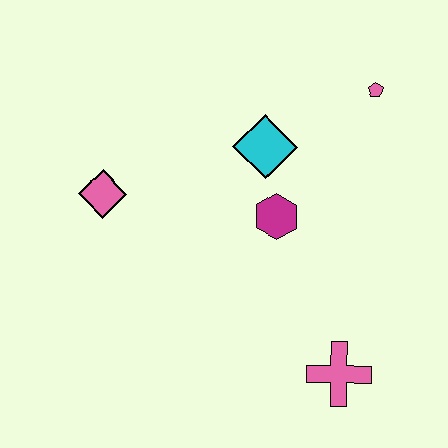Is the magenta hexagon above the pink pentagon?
No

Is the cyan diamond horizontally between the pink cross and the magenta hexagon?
No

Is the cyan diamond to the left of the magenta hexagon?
Yes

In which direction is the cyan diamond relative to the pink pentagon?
The cyan diamond is to the left of the pink pentagon.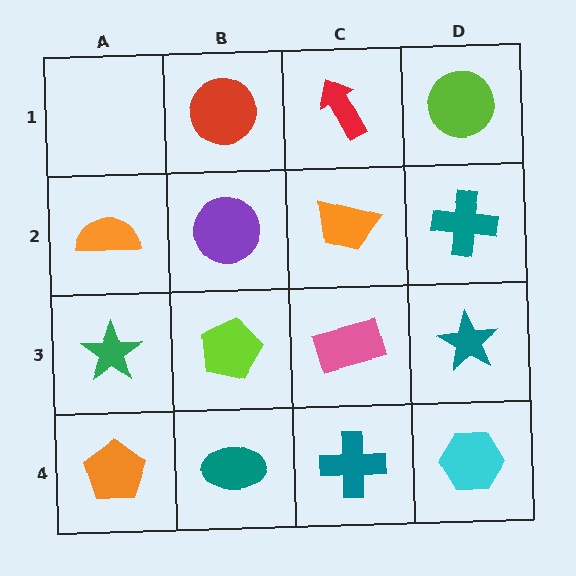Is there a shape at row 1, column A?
No, that cell is empty.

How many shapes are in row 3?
4 shapes.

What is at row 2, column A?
An orange semicircle.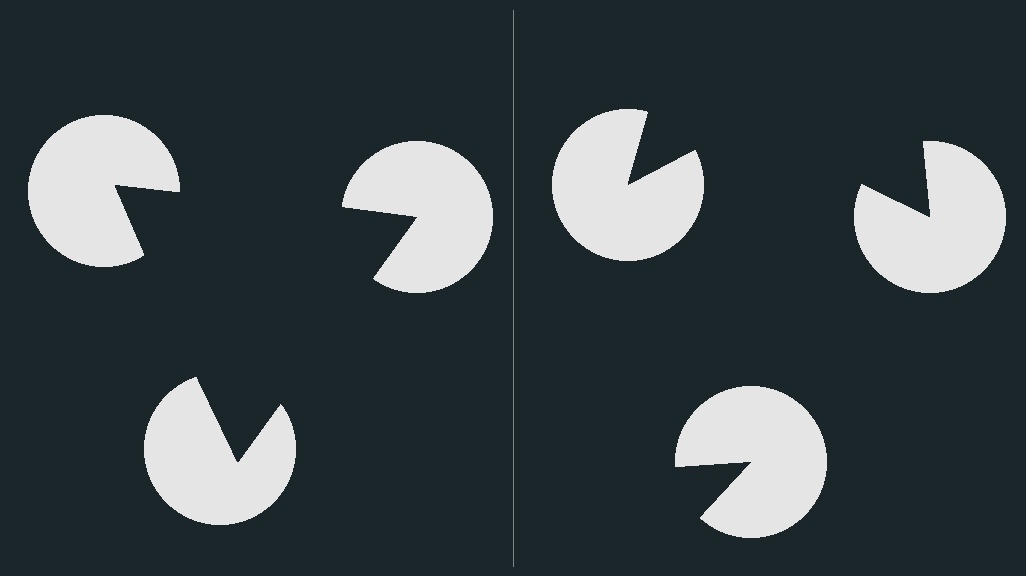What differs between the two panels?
The pac-man discs are positioned identically on both sides; only the wedge orientations differ. On the left they align to a triangle; on the right they are misaligned.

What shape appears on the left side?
An illusory triangle.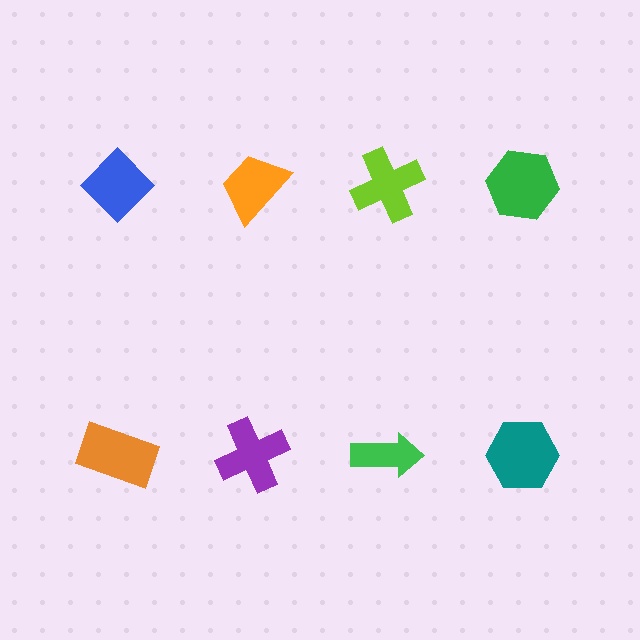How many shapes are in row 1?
4 shapes.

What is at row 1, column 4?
A green hexagon.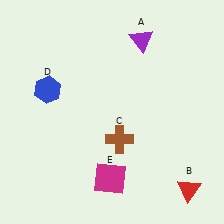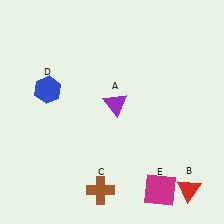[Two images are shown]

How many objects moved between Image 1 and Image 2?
3 objects moved between the two images.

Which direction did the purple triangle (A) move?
The purple triangle (A) moved down.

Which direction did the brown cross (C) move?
The brown cross (C) moved down.